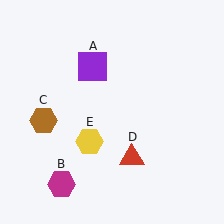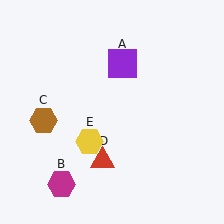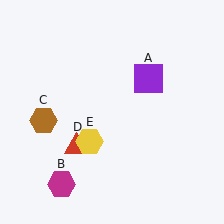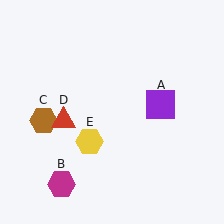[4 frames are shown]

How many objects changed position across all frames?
2 objects changed position: purple square (object A), red triangle (object D).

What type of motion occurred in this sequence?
The purple square (object A), red triangle (object D) rotated clockwise around the center of the scene.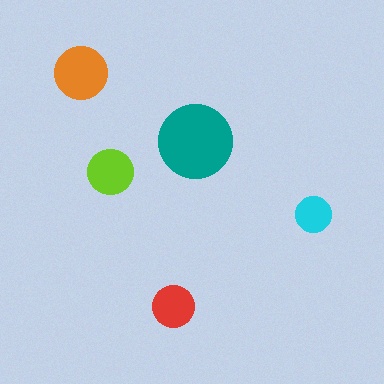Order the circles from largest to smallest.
the teal one, the orange one, the lime one, the red one, the cyan one.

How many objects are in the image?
There are 5 objects in the image.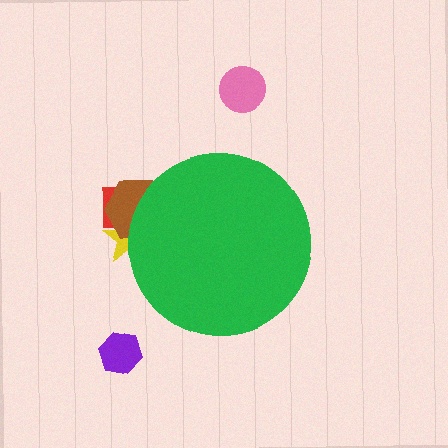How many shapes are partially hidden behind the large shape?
3 shapes are partially hidden.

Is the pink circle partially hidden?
No, the pink circle is fully visible.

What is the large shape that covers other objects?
A green circle.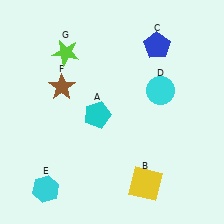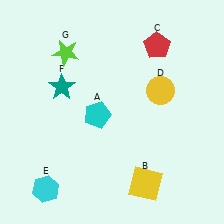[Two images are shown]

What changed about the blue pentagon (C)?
In Image 1, C is blue. In Image 2, it changed to red.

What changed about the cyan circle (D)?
In Image 1, D is cyan. In Image 2, it changed to yellow.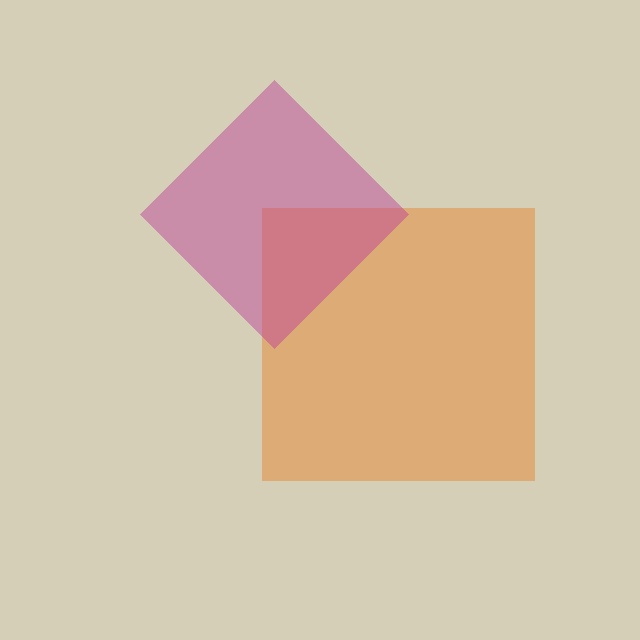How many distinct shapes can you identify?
There are 2 distinct shapes: an orange square, a magenta diamond.